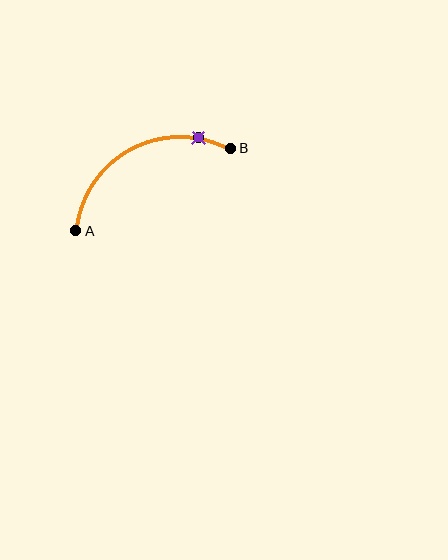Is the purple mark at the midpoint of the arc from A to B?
No. The purple mark lies on the arc but is closer to endpoint B. The arc midpoint would be at the point on the curve equidistant along the arc from both A and B.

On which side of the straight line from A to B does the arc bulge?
The arc bulges above the straight line connecting A and B.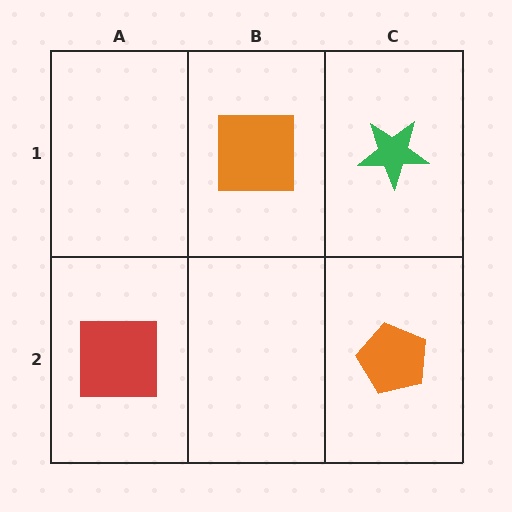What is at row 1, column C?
A green star.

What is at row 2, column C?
An orange pentagon.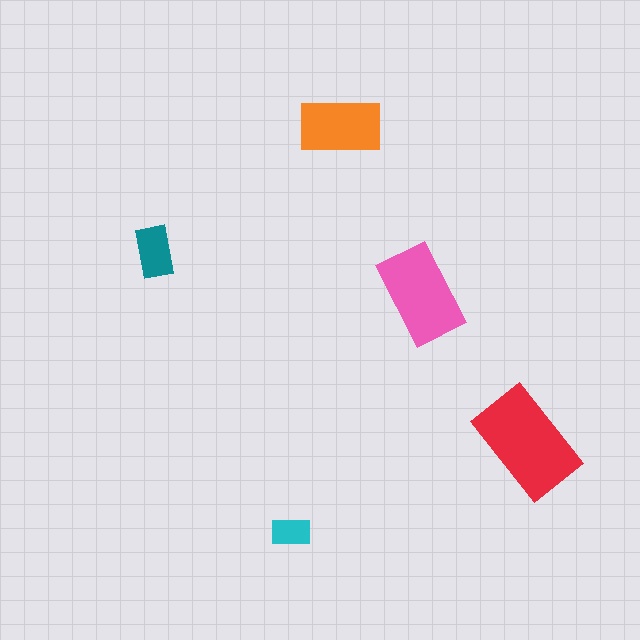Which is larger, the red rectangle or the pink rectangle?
The red one.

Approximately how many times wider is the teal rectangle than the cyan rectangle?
About 1.5 times wider.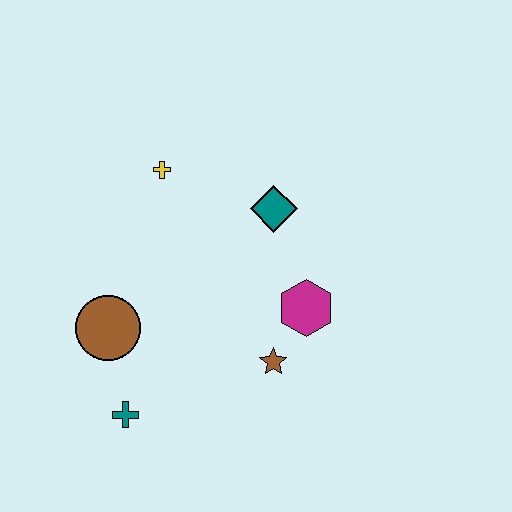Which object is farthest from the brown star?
The yellow cross is farthest from the brown star.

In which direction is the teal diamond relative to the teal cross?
The teal diamond is above the teal cross.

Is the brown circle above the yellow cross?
No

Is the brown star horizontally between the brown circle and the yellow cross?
No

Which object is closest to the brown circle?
The teal cross is closest to the brown circle.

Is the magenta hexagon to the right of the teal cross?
Yes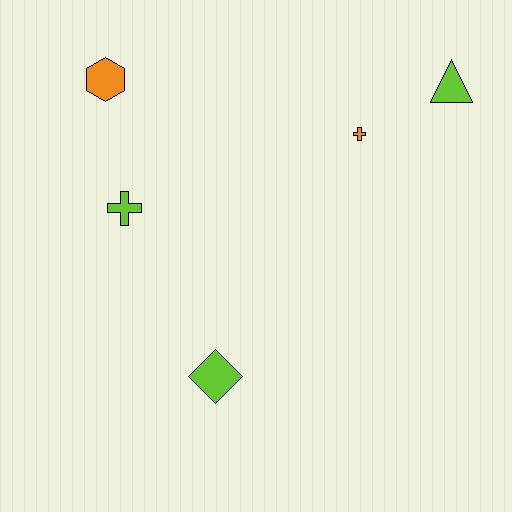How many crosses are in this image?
There are 2 crosses.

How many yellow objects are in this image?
There are no yellow objects.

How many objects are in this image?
There are 5 objects.